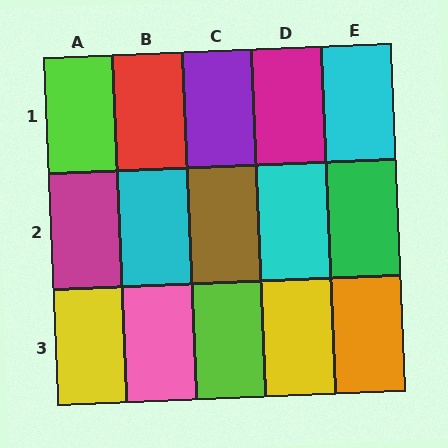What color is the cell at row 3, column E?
Orange.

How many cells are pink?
1 cell is pink.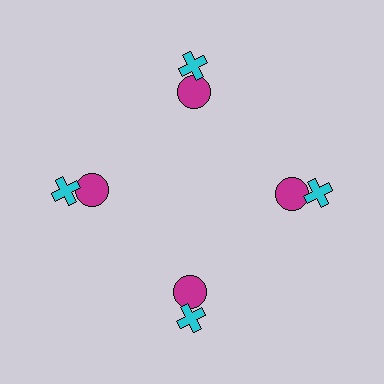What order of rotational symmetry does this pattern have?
This pattern has 4-fold rotational symmetry.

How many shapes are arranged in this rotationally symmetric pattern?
There are 8 shapes, arranged in 4 groups of 2.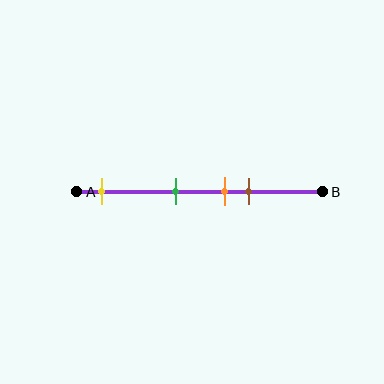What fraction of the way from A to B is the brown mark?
The brown mark is approximately 70% (0.7) of the way from A to B.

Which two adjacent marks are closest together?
The orange and brown marks are the closest adjacent pair.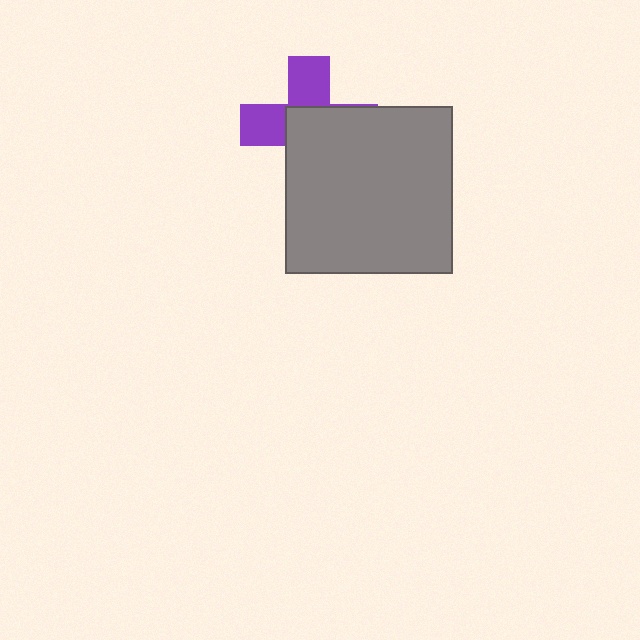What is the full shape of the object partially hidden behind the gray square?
The partially hidden object is a purple cross.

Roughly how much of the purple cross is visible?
A small part of it is visible (roughly 42%).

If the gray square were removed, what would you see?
You would see the complete purple cross.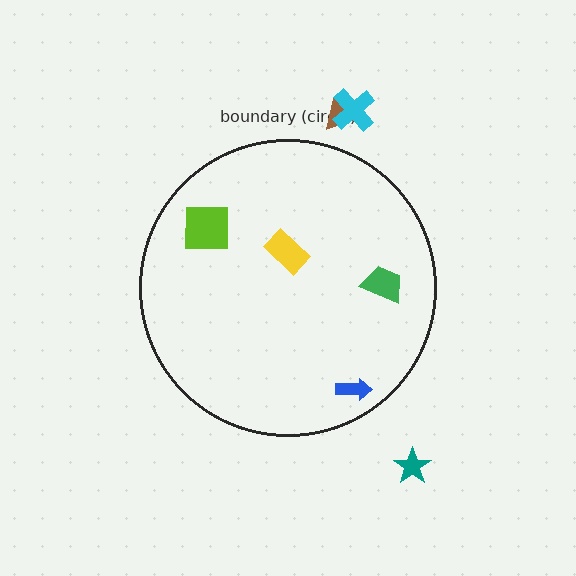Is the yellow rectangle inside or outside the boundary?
Inside.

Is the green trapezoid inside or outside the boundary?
Inside.